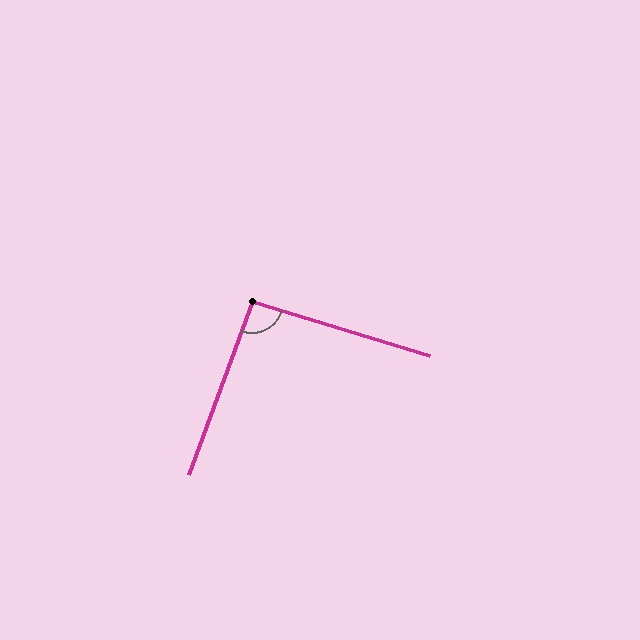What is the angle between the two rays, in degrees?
Approximately 93 degrees.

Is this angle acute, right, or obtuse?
It is approximately a right angle.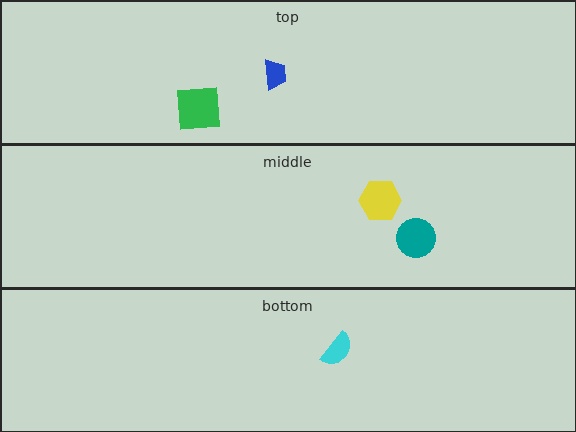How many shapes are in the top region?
2.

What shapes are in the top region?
The blue trapezoid, the green square.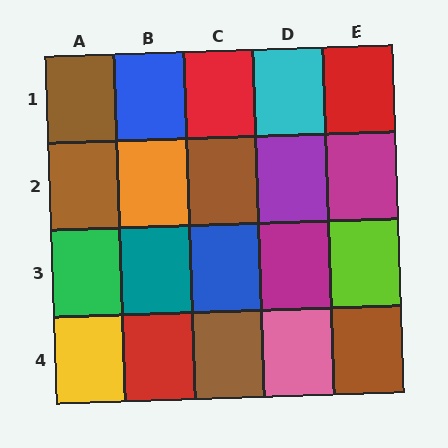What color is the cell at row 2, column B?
Orange.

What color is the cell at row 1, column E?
Red.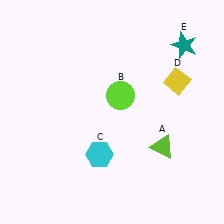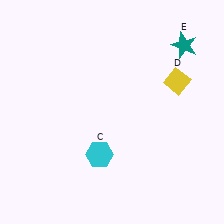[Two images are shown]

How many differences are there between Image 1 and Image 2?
There are 2 differences between the two images.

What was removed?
The lime triangle (A), the lime circle (B) were removed in Image 2.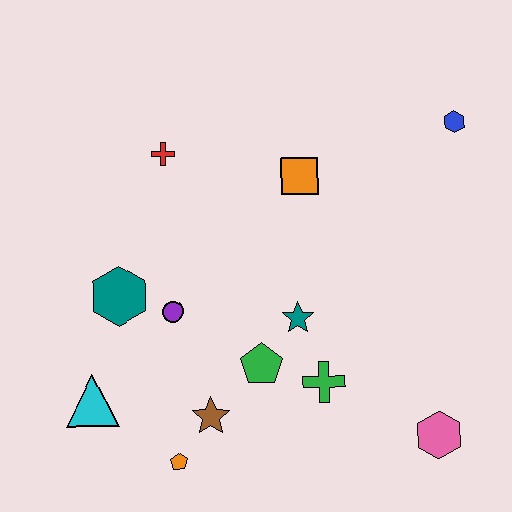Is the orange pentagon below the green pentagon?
Yes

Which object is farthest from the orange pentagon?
The blue hexagon is farthest from the orange pentagon.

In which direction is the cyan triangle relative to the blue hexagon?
The cyan triangle is to the left of the blue hexagon.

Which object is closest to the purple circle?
The teal hexagon is closest to the purple circle.